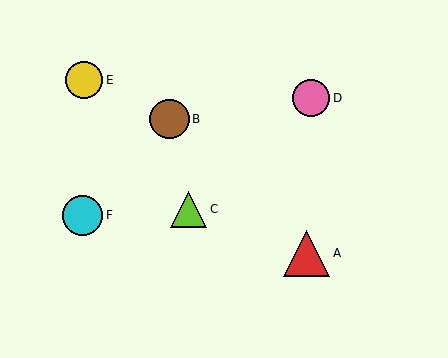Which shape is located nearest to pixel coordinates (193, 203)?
The lime triangle (labeled C) at (188, 209) is nearest to that location.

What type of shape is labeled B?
Shape B is a brown circle.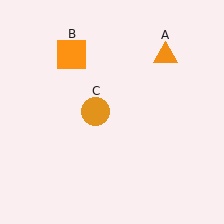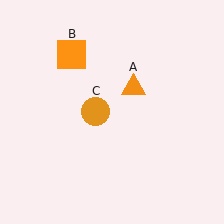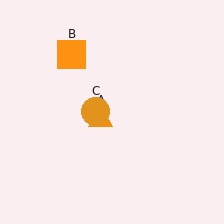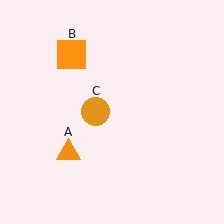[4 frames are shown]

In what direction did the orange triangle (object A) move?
The orange triangle (object A) moved down and to the left.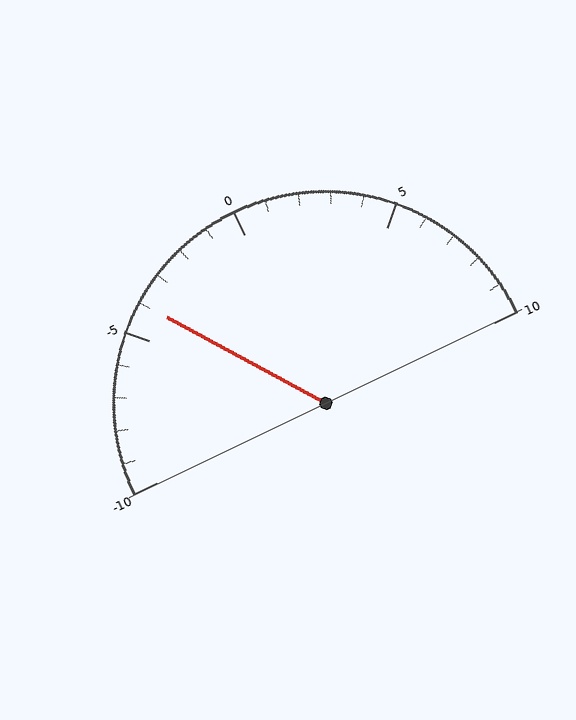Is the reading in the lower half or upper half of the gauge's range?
The reading is in the lower half of the range (-10 to 10).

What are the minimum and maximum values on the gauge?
The gauge ranges from -10 to 10.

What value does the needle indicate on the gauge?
The needle indicates approximately -4.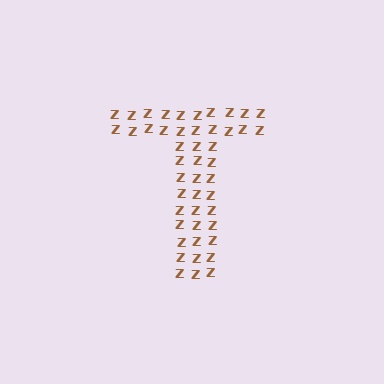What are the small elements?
The small elements are letter Z's.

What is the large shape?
The large shape is the letter T.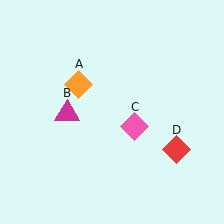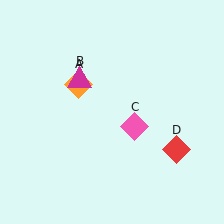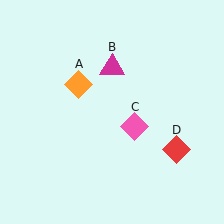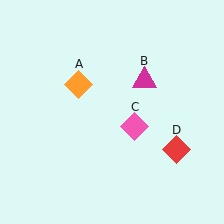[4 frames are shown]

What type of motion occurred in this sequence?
The magenta triangle (object B) rotated clockwise around the center of the scene.